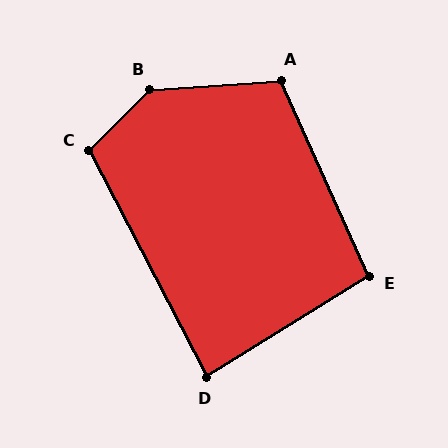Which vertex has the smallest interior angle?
D, at approximately 86 degrees.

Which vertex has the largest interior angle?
B, at approximately 138 degrees.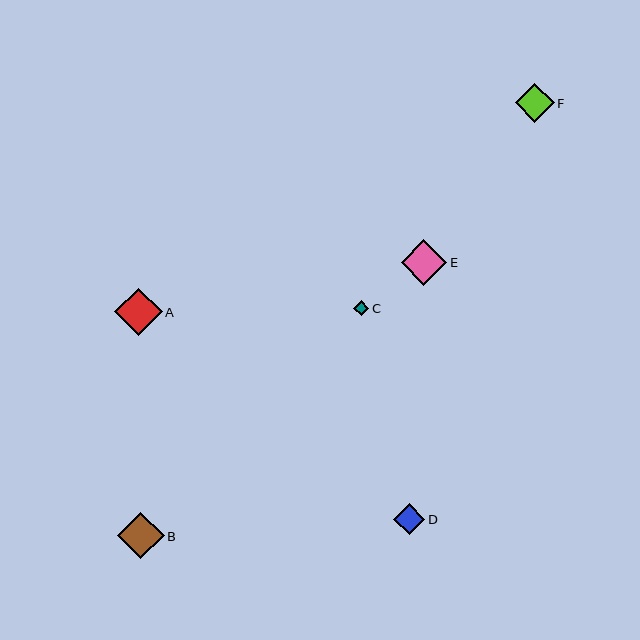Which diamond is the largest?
Diamond A is the largest with a size of approximately 48 pixels.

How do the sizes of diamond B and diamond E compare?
Diamond B and diamond E are approximately the same size.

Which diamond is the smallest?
Diamond C is the smallest with a size of approximately 15 pixels.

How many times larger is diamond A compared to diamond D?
Diamond A is approximately 1.6 times the size of diamond D.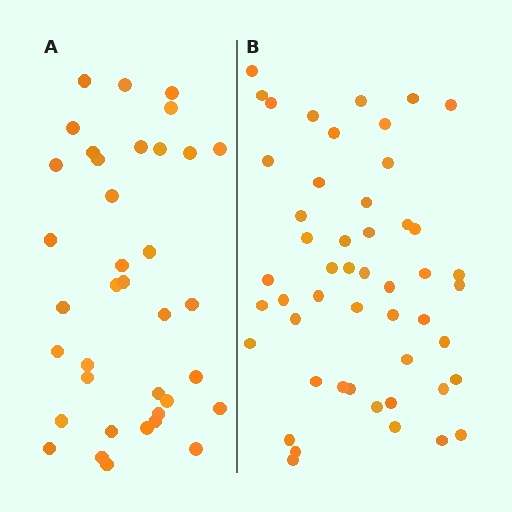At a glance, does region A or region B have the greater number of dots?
Region B (the right region) has more dots.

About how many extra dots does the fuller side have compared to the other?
Region B has approximately 15 more dots than region A.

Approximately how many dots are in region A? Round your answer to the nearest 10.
About 40 dots. (The exact count is 37, which rounds to 40.)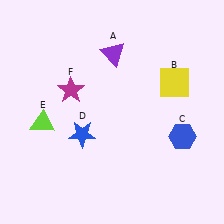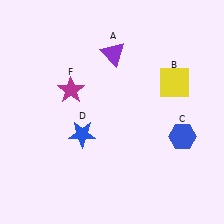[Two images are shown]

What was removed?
The lime triangle (E) was removed in Image 2.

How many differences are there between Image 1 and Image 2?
There is 1 difference between the two images.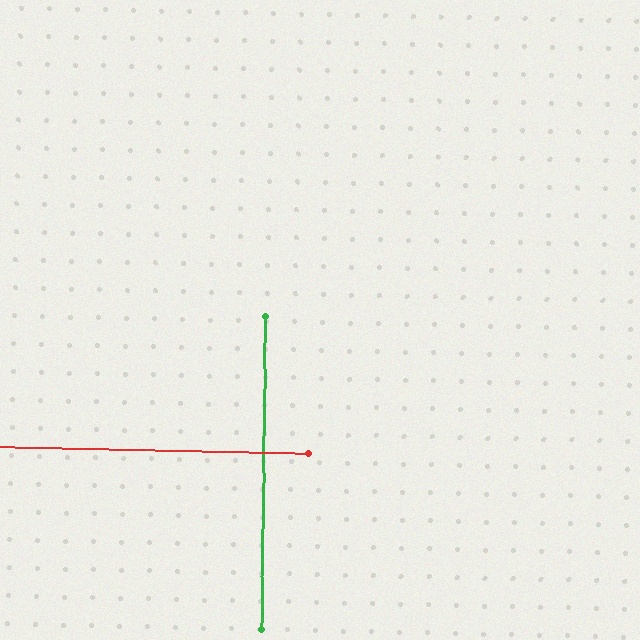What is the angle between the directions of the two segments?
Approximately 90 degrees.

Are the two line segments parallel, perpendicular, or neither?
Perpendicular — they meet at approximately 90°.